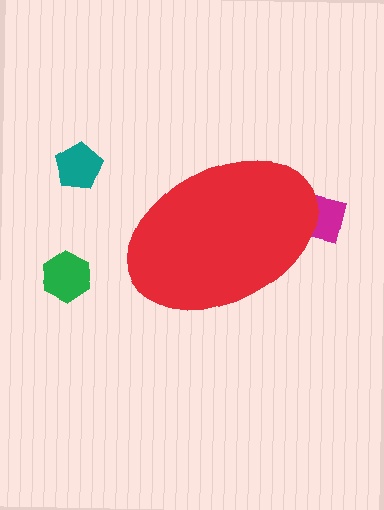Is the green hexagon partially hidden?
No, the green hexagon is fully visible.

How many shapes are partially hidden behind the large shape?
1 shape is partially hidden.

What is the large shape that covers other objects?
A red ellipse.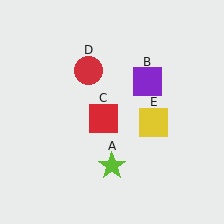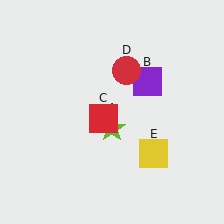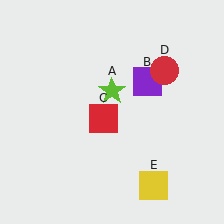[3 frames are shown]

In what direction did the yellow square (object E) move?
The yellow square (object E) moved down.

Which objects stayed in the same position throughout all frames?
Purple square (object B) and red square (object C) remained stationary.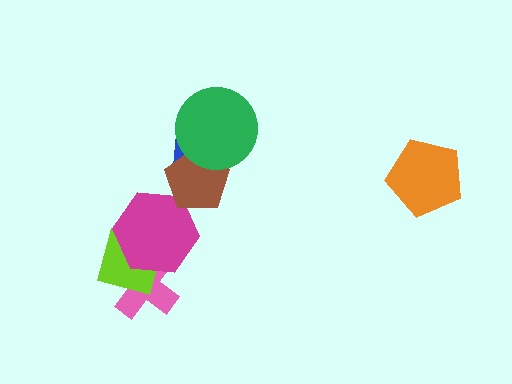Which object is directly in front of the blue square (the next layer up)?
The brown pentagon is directly in front of the blue square.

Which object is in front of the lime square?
The magenta hexagon is in front of the lime square.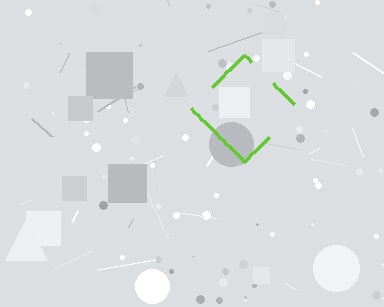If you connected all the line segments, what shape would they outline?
They would outline a diamond.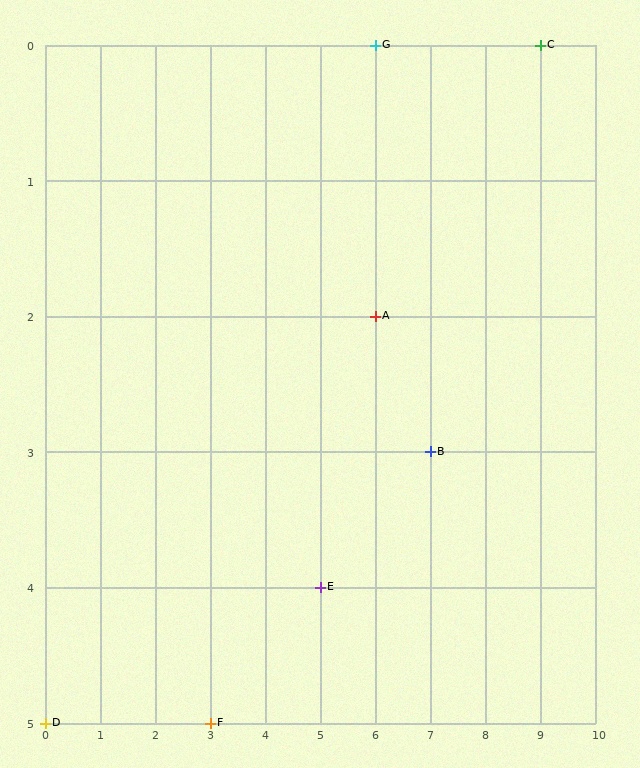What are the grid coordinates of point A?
Point A is at grid coordinates (6, 2).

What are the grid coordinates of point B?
Point B is at grid coordinates (7, 3).